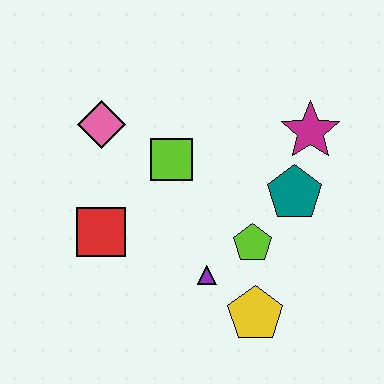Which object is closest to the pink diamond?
The lime square is closest to the pink diamond.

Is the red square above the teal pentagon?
No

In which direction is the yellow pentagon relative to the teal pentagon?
The yellow pentagon is below the teal pentagon.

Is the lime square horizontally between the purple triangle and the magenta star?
No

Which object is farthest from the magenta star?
The red square is farthest from the magenta star.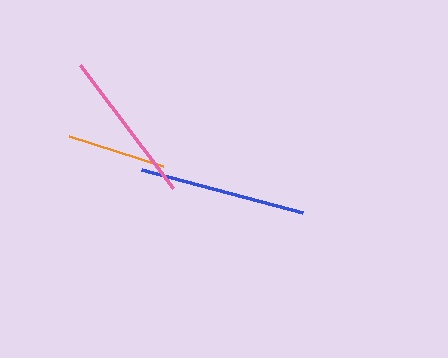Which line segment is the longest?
The blue line is the longest at approximately 166 pixels.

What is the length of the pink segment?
The pink segment is approximately 154 pixels long.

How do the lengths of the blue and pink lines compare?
The blue and pink lines are approximately the same length.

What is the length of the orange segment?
The orange segment is approximately 99 pixels long.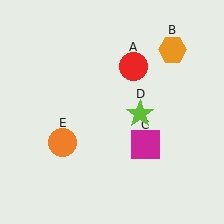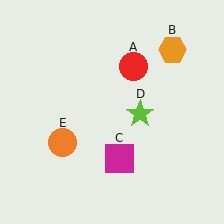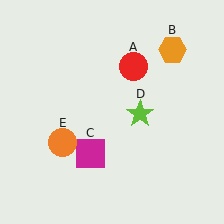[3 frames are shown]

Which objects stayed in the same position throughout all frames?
Red circle (object A) and orange hexagon (object B) and lime star (object D) and orange circle (object E) remained stationary.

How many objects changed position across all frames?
1 object changed position: magenta square (object C).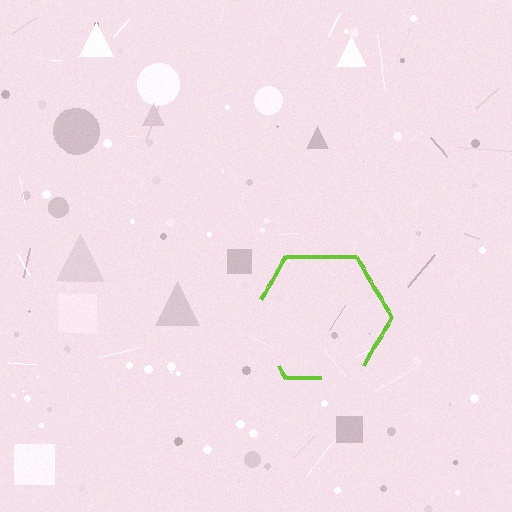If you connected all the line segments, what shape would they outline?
They would outline a hexagon.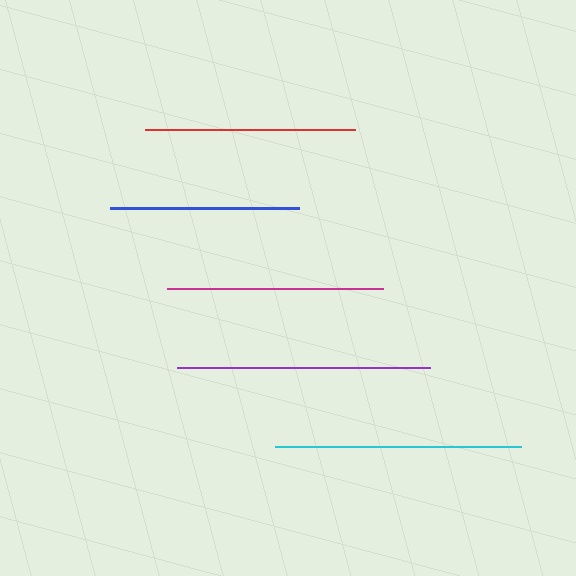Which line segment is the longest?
The purple line is the longest at approximately 253 pixels.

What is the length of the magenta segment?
The magenta segment is approximately 215 pixels long.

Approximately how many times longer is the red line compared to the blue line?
The red line is approximately 1.1 times the length of the blue line.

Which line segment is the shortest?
The blue line is the shortest at approximately 190 pixels.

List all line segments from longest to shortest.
From longest to shortest: purple, cyan, magenta, red, blue.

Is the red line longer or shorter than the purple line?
The purple line is longer than the red line.